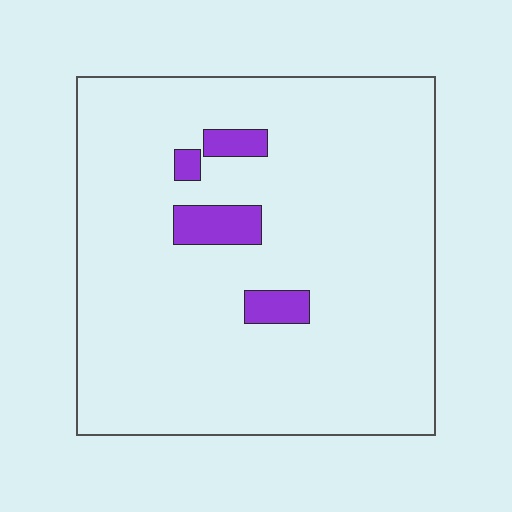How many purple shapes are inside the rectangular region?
4.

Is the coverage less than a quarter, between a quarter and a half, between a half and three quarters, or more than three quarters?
Less than a quarter.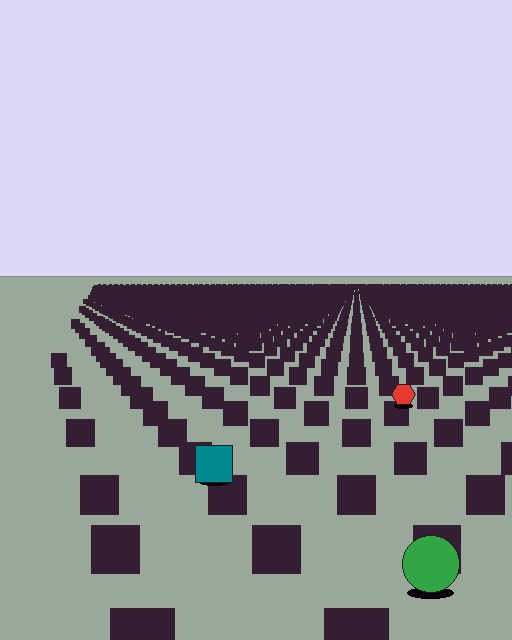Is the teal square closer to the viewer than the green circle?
No. The green circle is closer — you can tell from the texture gradient: the ground texture is coarser near it.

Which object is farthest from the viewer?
The red hexagon is farthest from the viewer. It appears smaller and the ground texture around it is denser.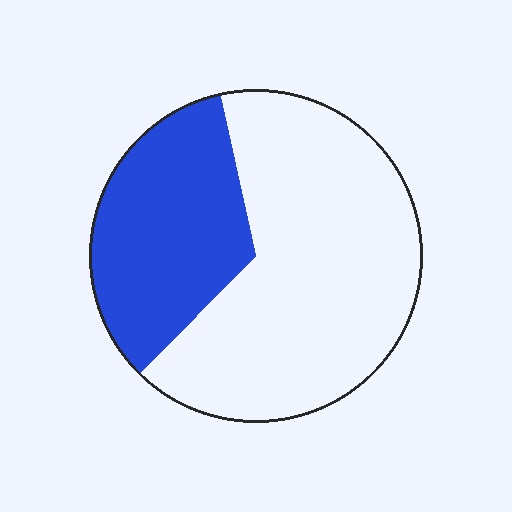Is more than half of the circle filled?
No.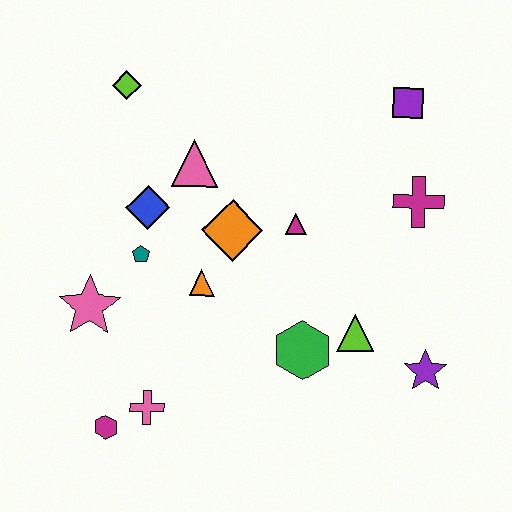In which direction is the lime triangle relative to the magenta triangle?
The lime triangle is below the magenta triangle.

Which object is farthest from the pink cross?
The purple square is farthest from the pink cross.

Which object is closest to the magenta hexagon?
The pink cross is closest to the magenta hexagon.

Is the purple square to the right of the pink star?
Yes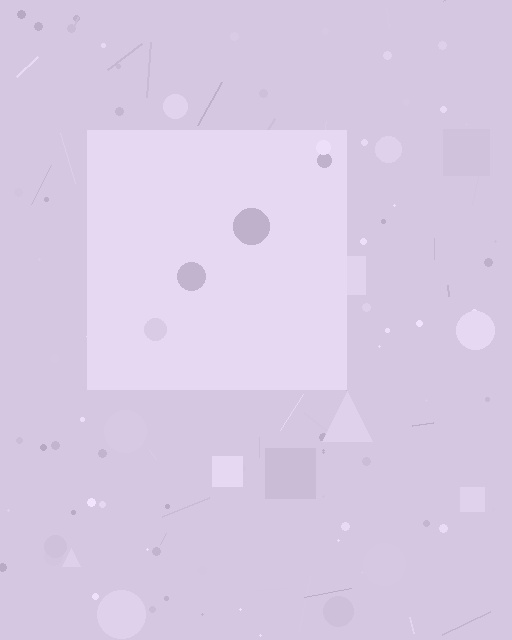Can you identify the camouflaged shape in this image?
The camouflaged shape is a square.